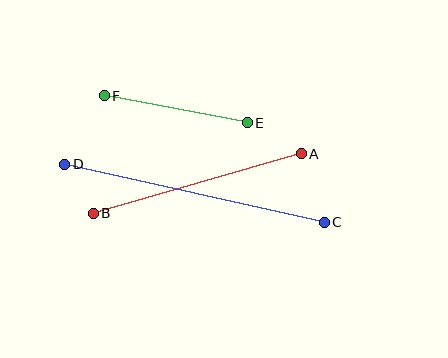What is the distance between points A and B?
The distance is approximately 216 pixels.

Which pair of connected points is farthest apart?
Points C and D are farthest apart.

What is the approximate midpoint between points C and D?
The midpoint is at approximately (194, 193) pixels.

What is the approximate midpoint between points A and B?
The midpoint is at approximately (197, 183) pixels.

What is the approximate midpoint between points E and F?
The midpoint is at approximately (176, 109) pixels.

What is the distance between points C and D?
The distance is approximately 266 pixels.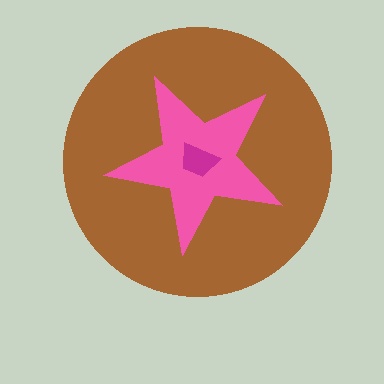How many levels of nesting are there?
3.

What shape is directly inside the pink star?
The magenta trapezoid.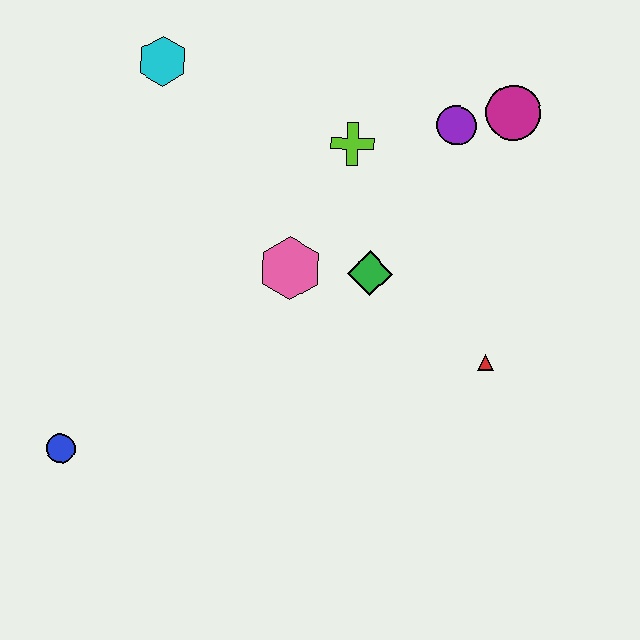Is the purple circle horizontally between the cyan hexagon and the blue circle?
No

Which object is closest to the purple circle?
The magenta circle is closest to the purple circle.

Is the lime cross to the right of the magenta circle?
No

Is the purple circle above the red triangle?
Yes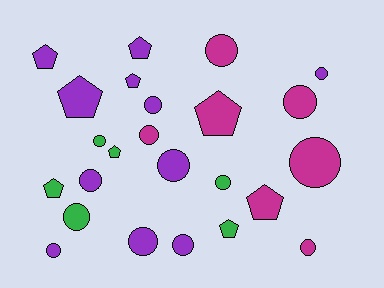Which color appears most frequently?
Purple, with 11 objects.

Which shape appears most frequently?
Circle, with 15 objects.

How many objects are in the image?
There are 24 objects.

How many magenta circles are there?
There are 5 magenta circles.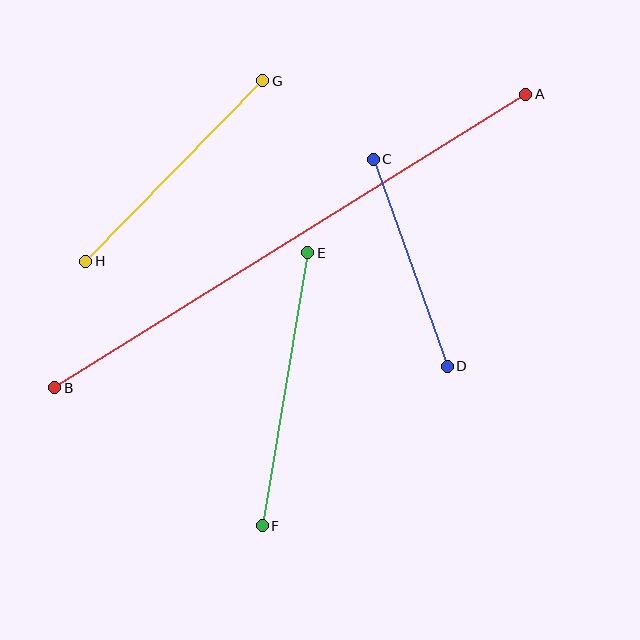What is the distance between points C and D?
The distance is approximately 220 pixels.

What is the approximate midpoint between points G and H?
The midpoint is at approximately (174, 171) pixels.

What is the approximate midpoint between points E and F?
The midpoint is at approximately (285, 389) pixels.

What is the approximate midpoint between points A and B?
The midpoint is at approximately (290, 241) pixels.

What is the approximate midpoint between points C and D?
The midpoint is at approximately (410, 263) pixels.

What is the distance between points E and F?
The distance is approximately 277 pixels.